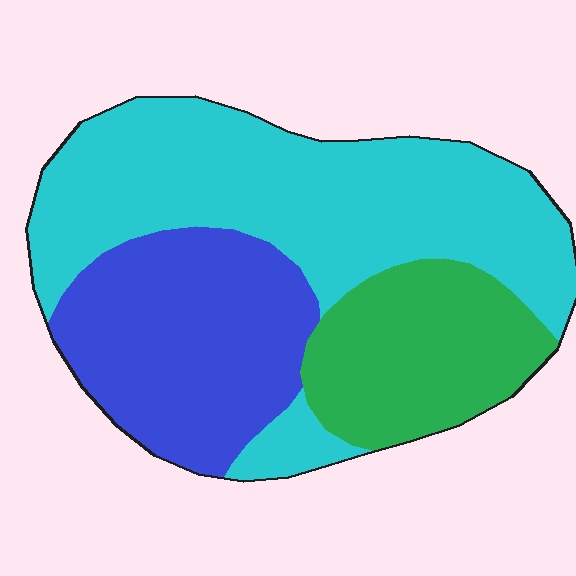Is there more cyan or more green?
Cyan.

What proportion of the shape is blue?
Blue takes up about one third (1/3) of the shape.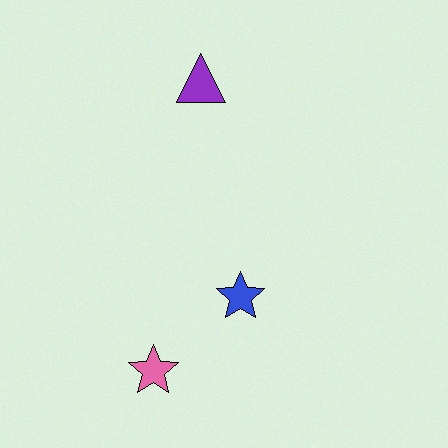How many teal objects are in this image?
There are no teal objects.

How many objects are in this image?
There are 3 objects.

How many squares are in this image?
There are no squares.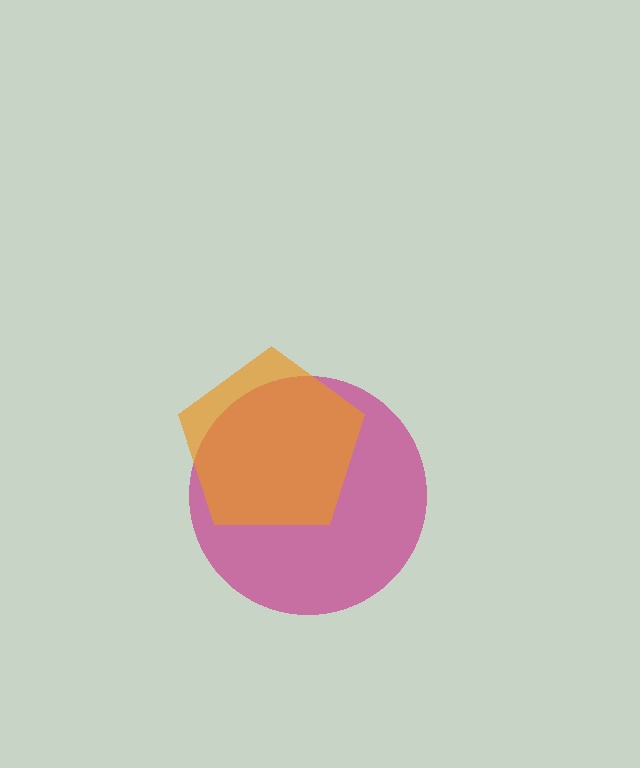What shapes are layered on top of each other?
The layered shapes are: a magenta circle, an orange pentagon.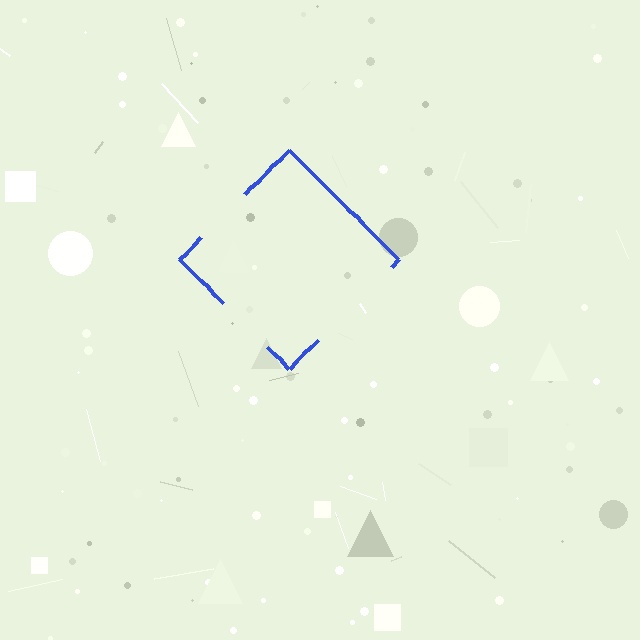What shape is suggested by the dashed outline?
The dashed outline suggests a diamond.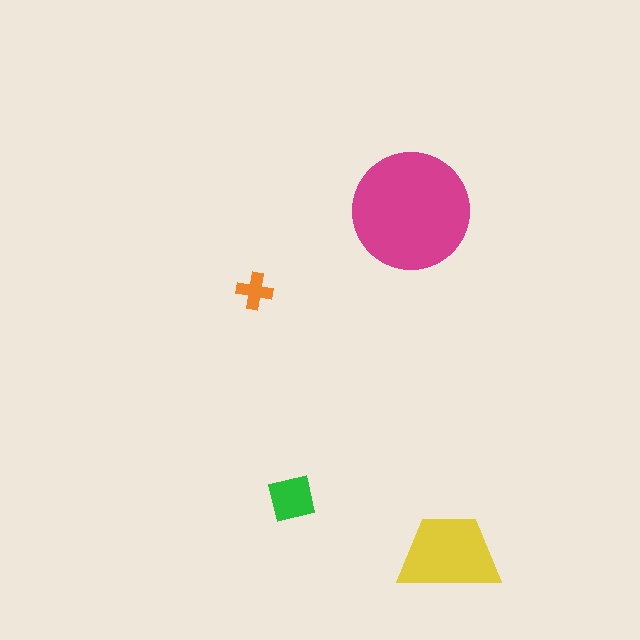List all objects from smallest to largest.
The orange cross, the green square, the yellow trapezoid, the magenta circle.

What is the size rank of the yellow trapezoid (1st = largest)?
2nd.